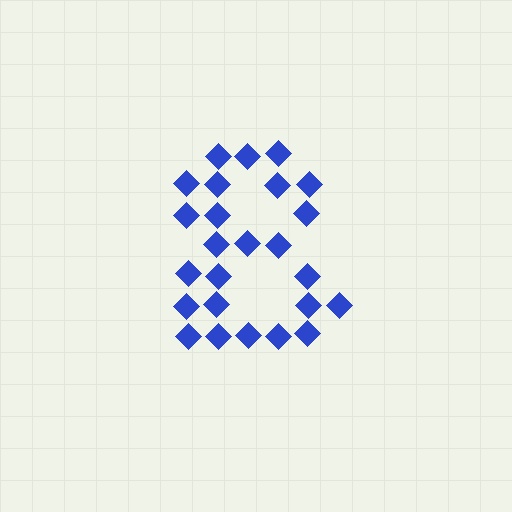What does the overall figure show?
The overall figure shows the digit 8.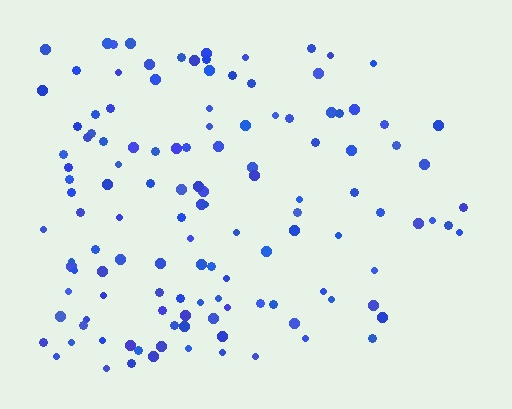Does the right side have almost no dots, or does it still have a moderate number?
Still a moderate number, just noticeably fewer than the left.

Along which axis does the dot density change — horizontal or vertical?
Horizontal.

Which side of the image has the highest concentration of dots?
The left.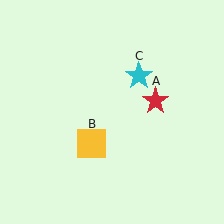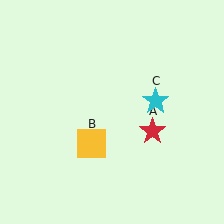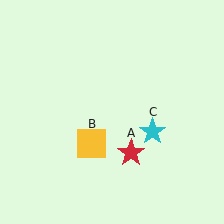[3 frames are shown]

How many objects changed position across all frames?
2 objects changed position: red star (object A), cyan star (object C).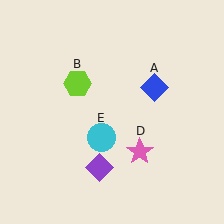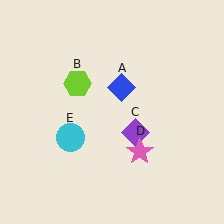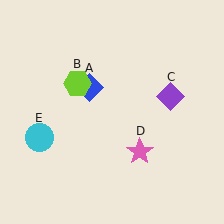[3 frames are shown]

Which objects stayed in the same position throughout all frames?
Lime hexagon (object B) and pink star (object D) remained stationary.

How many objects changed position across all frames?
3 objects changed position: blue diamond (object A), purple diamond (object C), cyan circle (object E).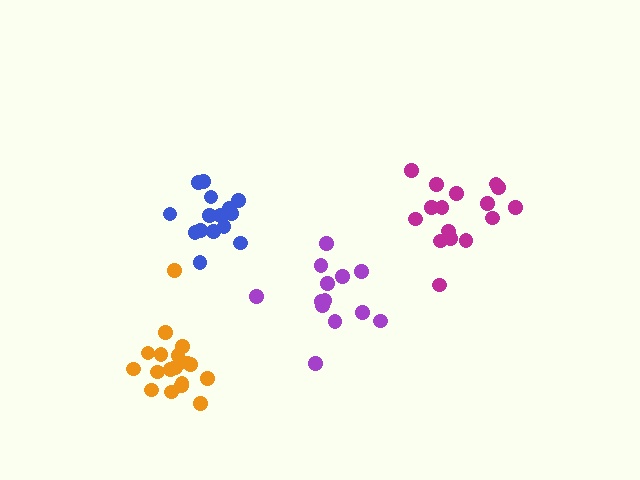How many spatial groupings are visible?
There are 4 spatial groupings.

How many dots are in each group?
Group 1: 15 dots, Group 2: 13 dots, Group 3: 16 dots, Group 4: 18 dots (62 total).